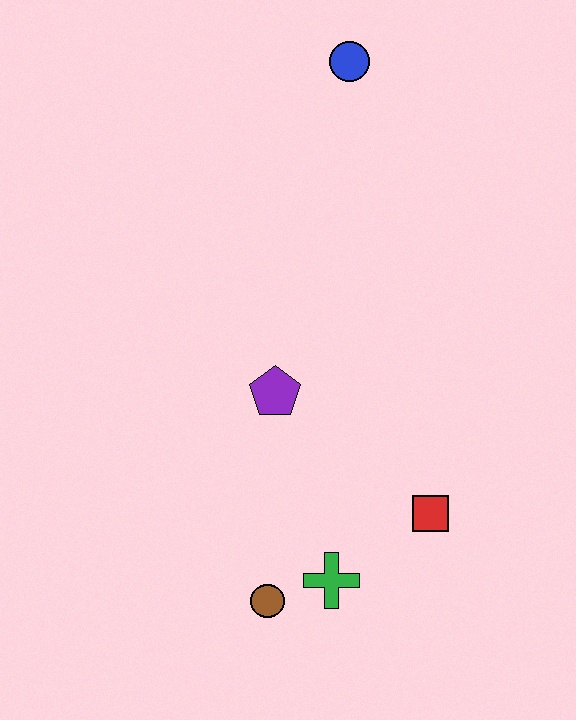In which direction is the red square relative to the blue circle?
The red square is below the blue circle.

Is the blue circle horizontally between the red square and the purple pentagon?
Yes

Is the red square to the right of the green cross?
Yes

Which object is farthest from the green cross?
The blue circle is farthest from the green cross.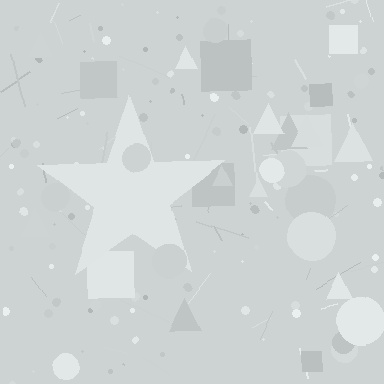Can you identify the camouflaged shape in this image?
The camouflaged shape is a star.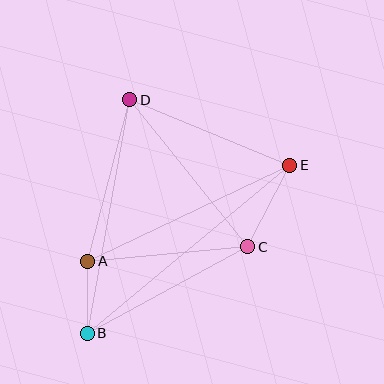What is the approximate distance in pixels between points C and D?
The distance between C and D is approximately 189 pixels.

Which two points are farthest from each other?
Points B and E are farthest from each other.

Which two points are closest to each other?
Points A and B are closest to each other.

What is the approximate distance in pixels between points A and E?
The distance between A and E is approximately 224 pixels.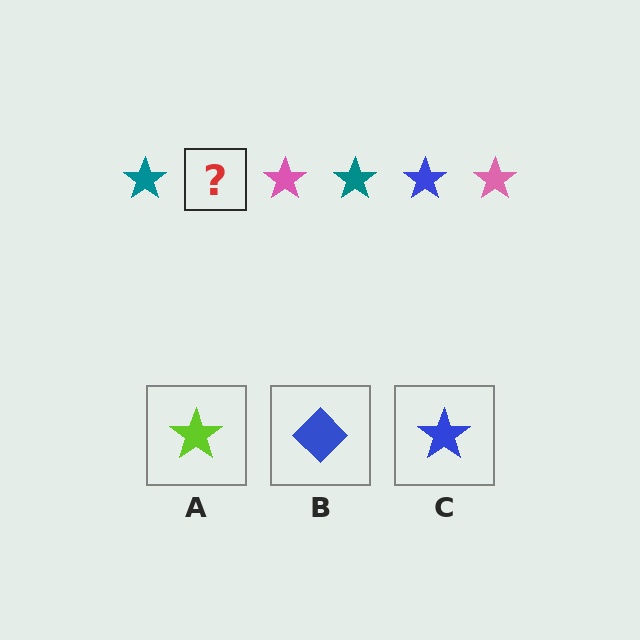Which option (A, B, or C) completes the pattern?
C.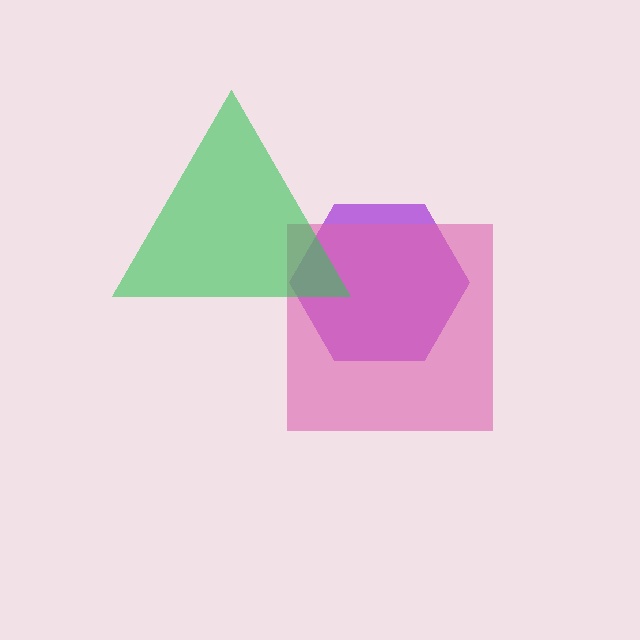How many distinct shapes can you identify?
There are 3 distinct shapes: a purple hexagon, a pink square, a green triangle.